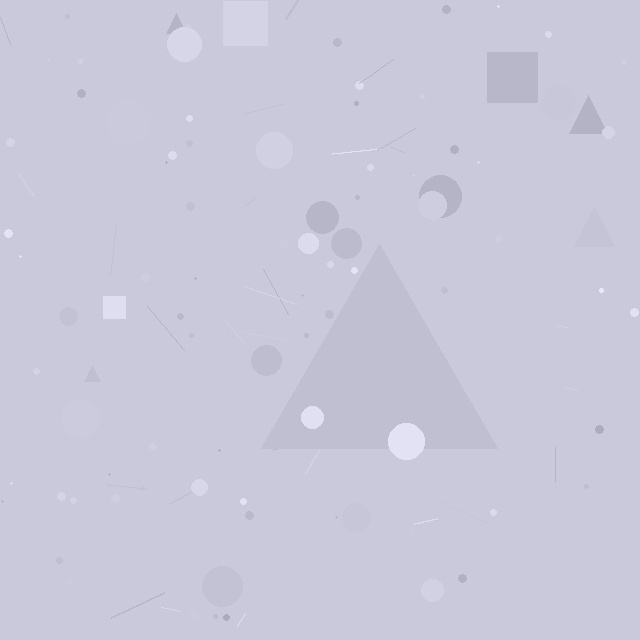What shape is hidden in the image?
A triangle is hidden in the image.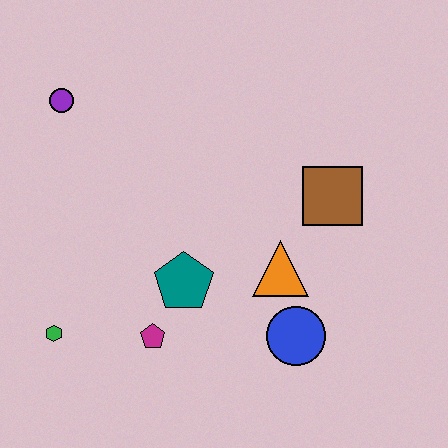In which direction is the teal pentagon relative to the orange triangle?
The teal pentagon is to the left of the orange triangle.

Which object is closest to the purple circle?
The teal pentagon is closest to the purple circle.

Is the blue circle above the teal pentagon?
No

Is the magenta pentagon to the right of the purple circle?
Yes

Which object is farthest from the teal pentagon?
The purple circle is farthest from the teal pentagon.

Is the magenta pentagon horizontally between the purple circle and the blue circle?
Yes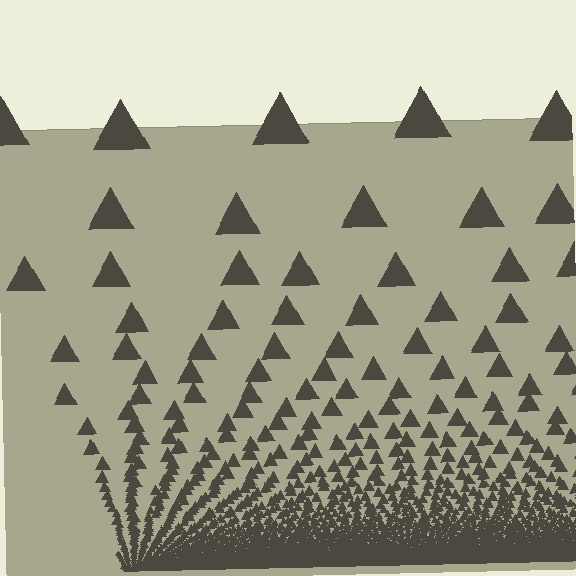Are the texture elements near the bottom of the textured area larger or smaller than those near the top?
Smaller. The gradient is inverted — elements near the bottom are smaller and denser.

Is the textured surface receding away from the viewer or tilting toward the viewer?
The surface appears to tilt toward the viewer. Texture elements get larger and sparser toward the top.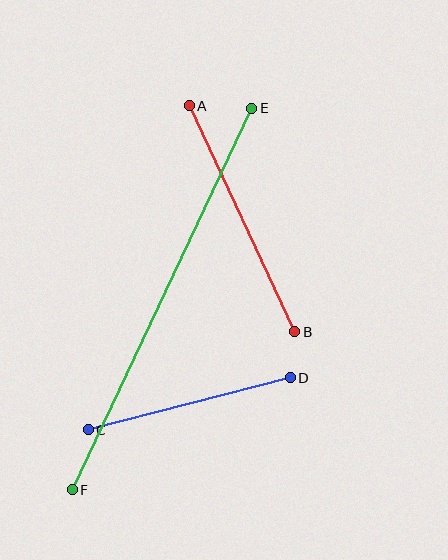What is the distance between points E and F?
The distance is approximately 422 pixels.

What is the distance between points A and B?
The distance is approximately 250 pixels.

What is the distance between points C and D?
The distance is approximately 208 pixels.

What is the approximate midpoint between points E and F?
The midpoint is at approximately (162, 299) pixels.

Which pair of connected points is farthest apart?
Points E and F are farthest apart.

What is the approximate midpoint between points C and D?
The midpoint is at approximately (189, 404) pixels.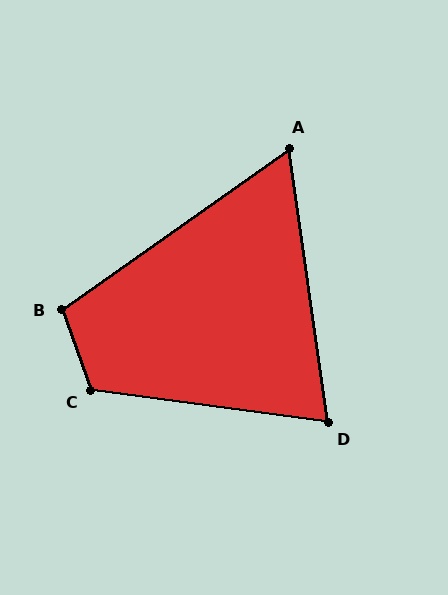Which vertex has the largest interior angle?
C, at approximately 117 degrees.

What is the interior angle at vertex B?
Approximately 106 degrees (obtuse).